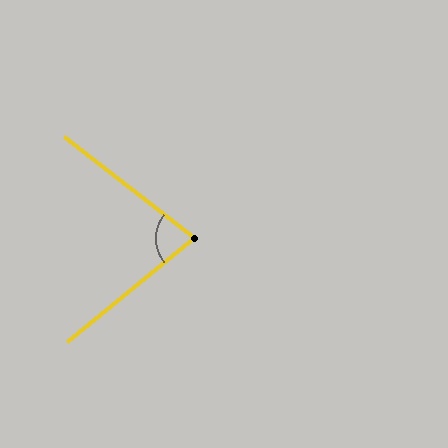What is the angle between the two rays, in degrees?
Approximately 77 degrees.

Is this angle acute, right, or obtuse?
It is acute.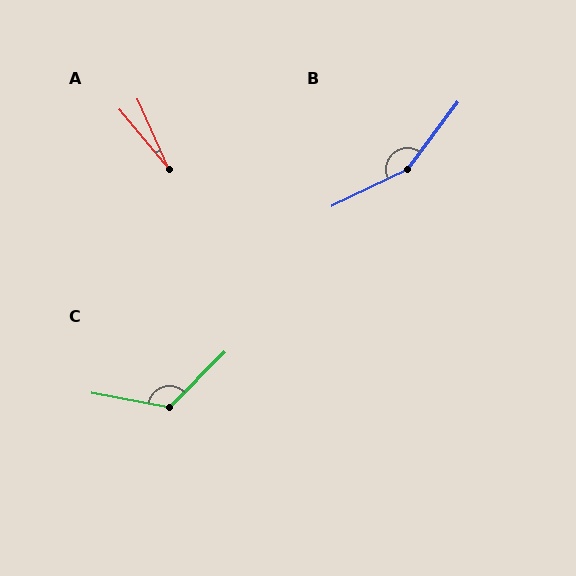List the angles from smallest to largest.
A (16°), C (124°), B (152°).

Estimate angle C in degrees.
Approximately 124 degrees.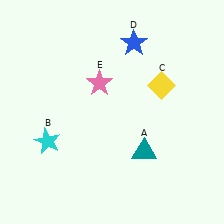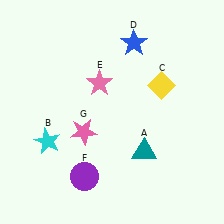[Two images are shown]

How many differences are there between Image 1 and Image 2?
There are 2 differences between the two images.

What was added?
A purple circle (F), a pink star (G) were added in Image 2.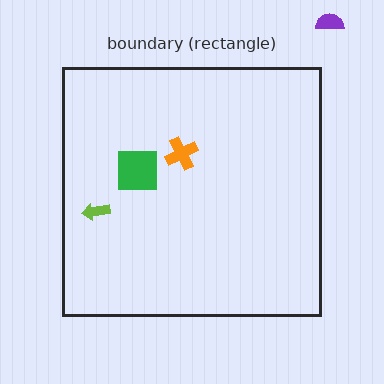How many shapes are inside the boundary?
3 inside, 1 outside.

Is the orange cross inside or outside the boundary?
Inside.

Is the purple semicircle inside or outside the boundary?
Outside.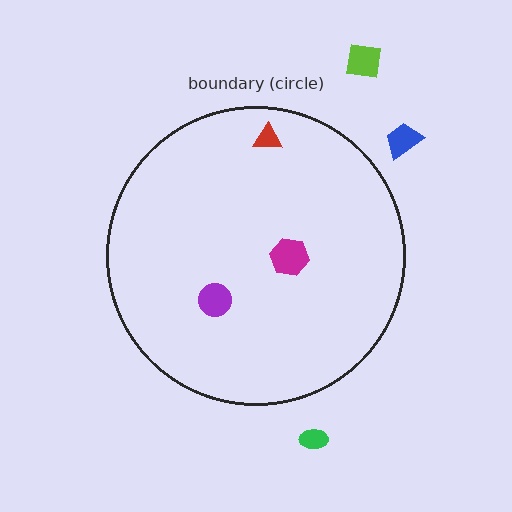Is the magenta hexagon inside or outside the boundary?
Inside.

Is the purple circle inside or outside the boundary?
Inside.